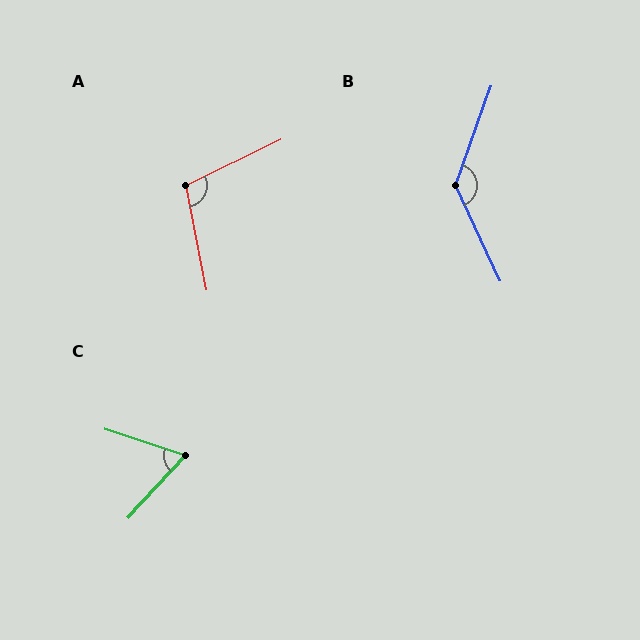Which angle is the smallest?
C, at approximately 65 degrees.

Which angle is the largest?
B, at approximately 136 degrees.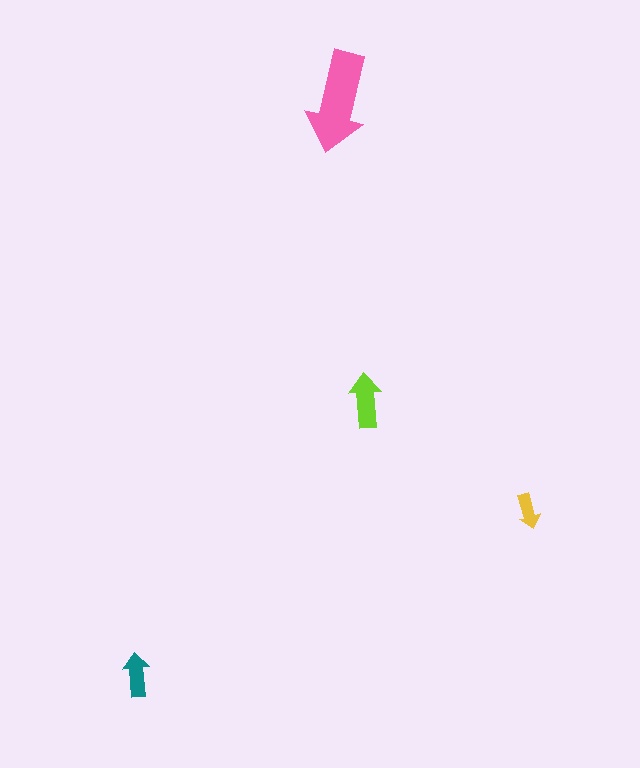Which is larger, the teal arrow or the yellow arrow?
The teal one.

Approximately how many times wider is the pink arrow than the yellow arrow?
About 3 times wider.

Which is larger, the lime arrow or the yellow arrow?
The lime one.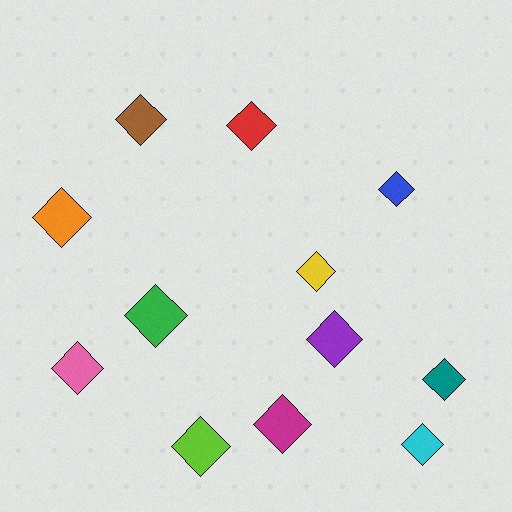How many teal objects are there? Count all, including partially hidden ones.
There is 1 teal object.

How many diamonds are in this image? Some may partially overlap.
There are 12 diamonds.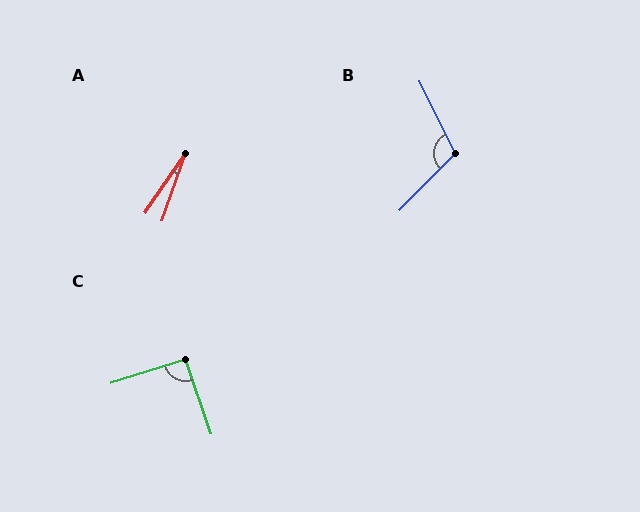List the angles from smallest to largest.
A (16°), C (91°), B (109°).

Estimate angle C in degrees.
Approximately 91 degrees.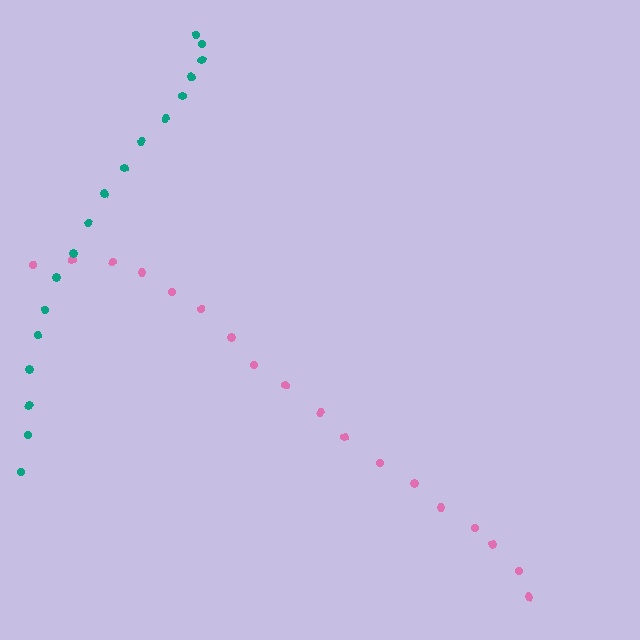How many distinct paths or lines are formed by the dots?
There are 2 distinct paths.